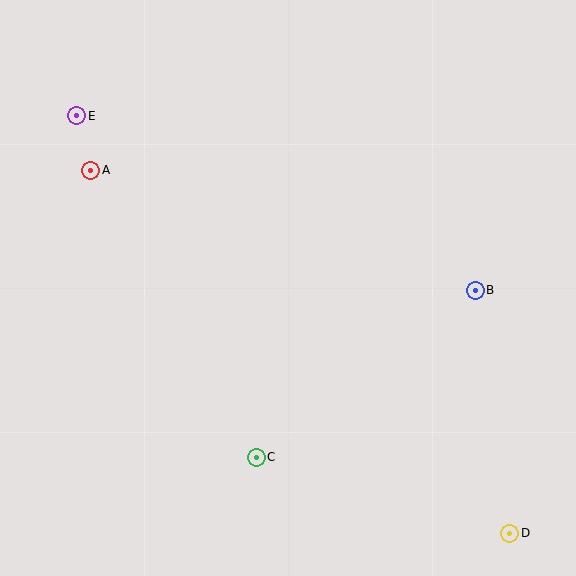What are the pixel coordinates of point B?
Point B is at (475, 290).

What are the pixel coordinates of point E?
Point E is at (77, 116).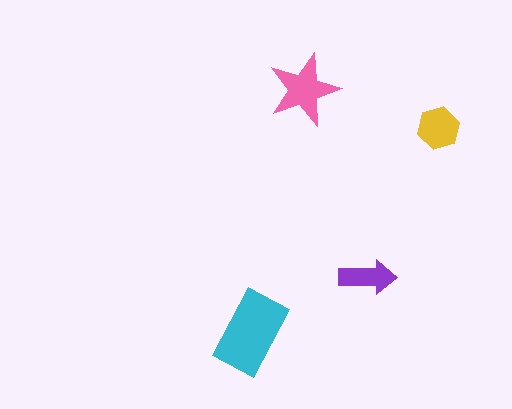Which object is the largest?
The cyan rectangle.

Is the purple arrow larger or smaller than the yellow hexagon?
Smaller.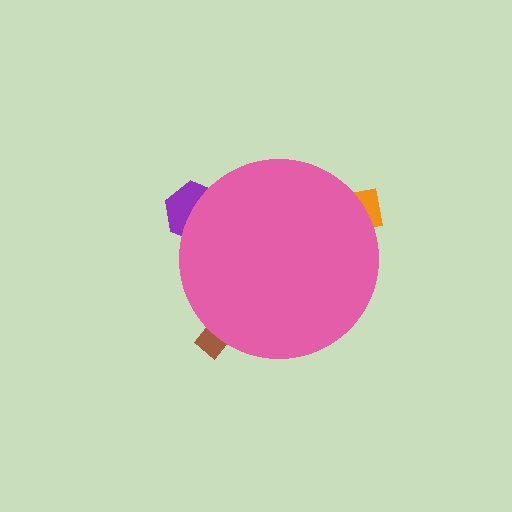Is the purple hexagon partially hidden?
Yes, the purple hexagon is partially hidden behind the pink circle.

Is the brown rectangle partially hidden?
Yes, the brown rectangle is partially hidden behind the pink circle.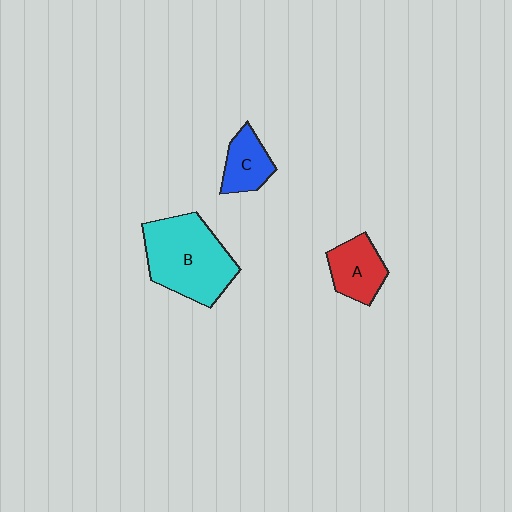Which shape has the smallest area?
Shape C (blue).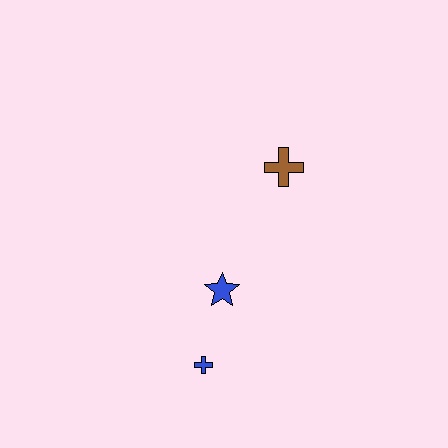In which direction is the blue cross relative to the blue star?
The blue cross is below the blue star.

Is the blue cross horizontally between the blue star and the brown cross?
No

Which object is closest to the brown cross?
The blue star is closest to the brown cross.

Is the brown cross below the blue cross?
No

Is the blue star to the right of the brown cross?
No